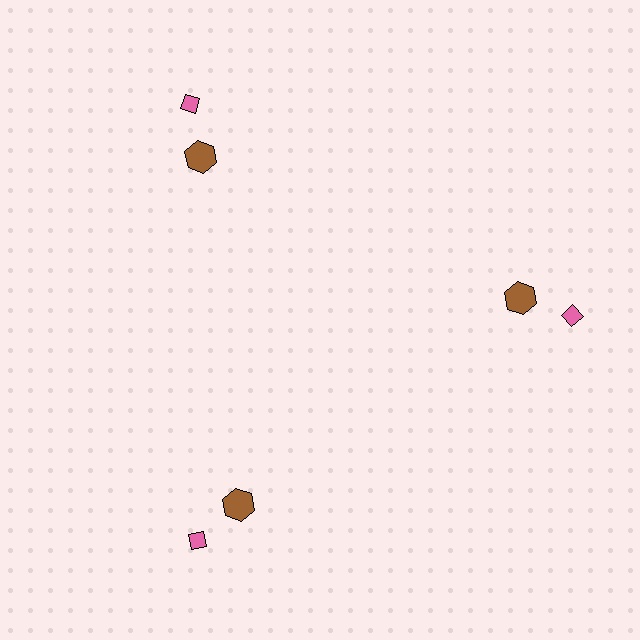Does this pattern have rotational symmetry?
Yes, this pattern has 3-fold rotational symmetry. It looks the same after rotating 120 degrees around the center.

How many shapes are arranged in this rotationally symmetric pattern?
There are 6 shapes, arranged in 3 groups of 2.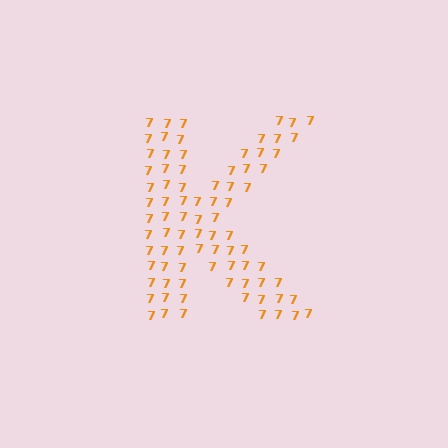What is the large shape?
The large shape is the letter K.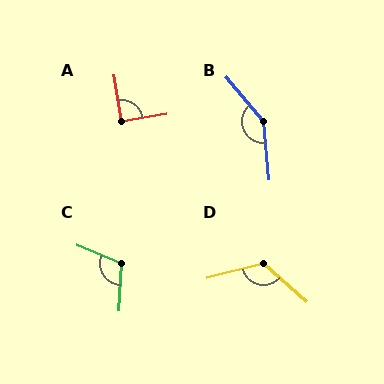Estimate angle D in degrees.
Approximately 125 degrees.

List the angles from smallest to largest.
A (90°), C (110°), D (125°), B (146°).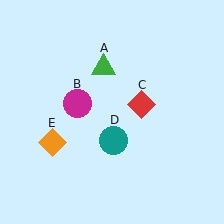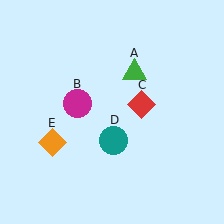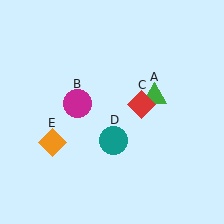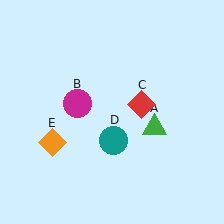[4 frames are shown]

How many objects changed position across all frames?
1 object changed position: green triangle (object A).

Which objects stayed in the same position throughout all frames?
Magenta circle (object B) and red diamond (object C) and teal circle (object D) and orange diamond (object E) remained stationary.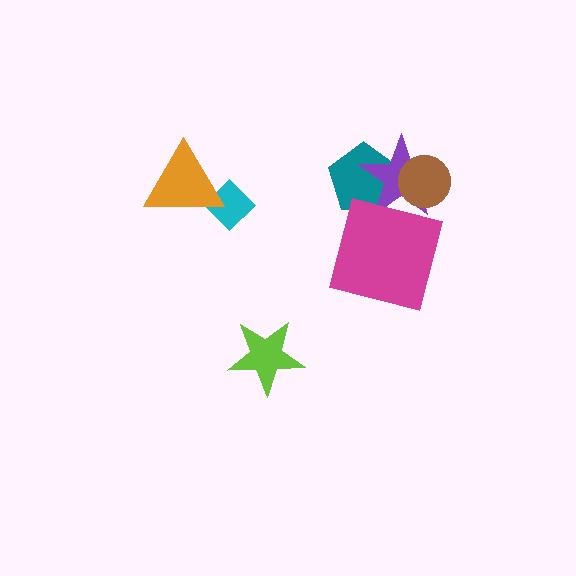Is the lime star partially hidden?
No, no other shape covers it.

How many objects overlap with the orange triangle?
1 object overlaps with the orange triangle.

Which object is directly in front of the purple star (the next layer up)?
The magenta square is directly in front of the purple star.